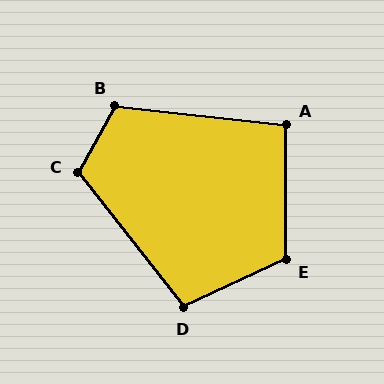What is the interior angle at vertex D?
Approximately 103 degrees (obtuse).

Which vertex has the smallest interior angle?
A, at approximately 96 degrees.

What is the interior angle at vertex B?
Approximately 113 degrees (obtuse).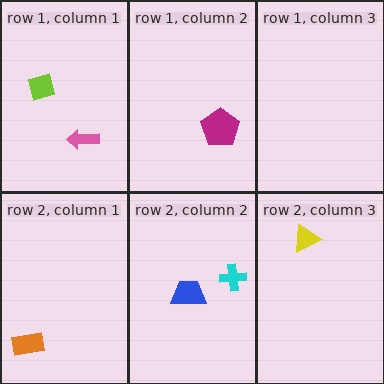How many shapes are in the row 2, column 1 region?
1.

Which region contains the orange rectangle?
The row 2, column 1 region.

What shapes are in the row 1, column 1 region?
The lime diamond, the pink arrow.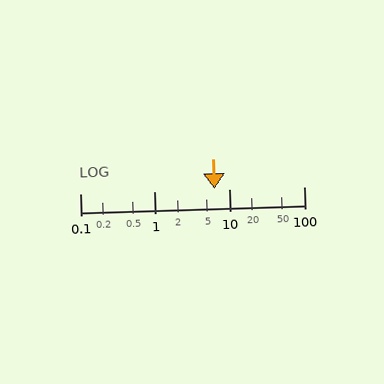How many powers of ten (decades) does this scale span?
The scale spans 3 decades, from 0.1 to 100.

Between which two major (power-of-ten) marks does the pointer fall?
The pointer is between 1 and 10.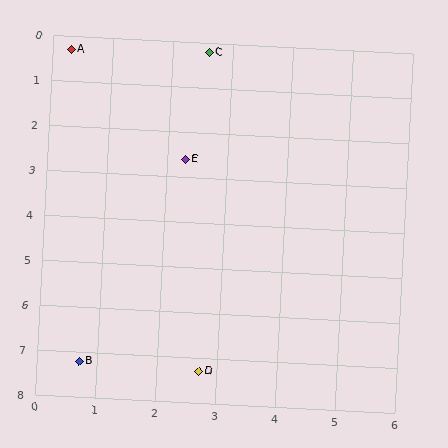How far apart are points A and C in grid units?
Points A and C are about 2.3 grid units apart.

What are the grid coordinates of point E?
Point E is at approximately (2.3, 2.6).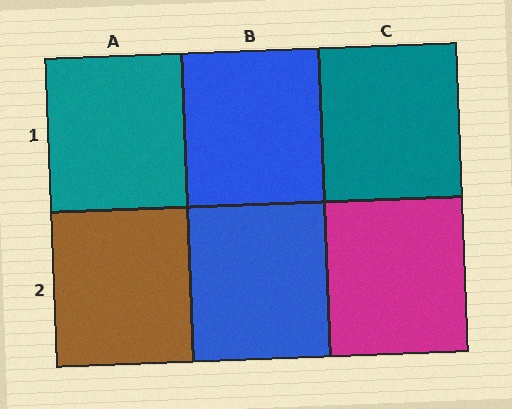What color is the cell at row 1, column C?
Teal.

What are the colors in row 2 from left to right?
Brown, blue, magenta.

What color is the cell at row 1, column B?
Blue.